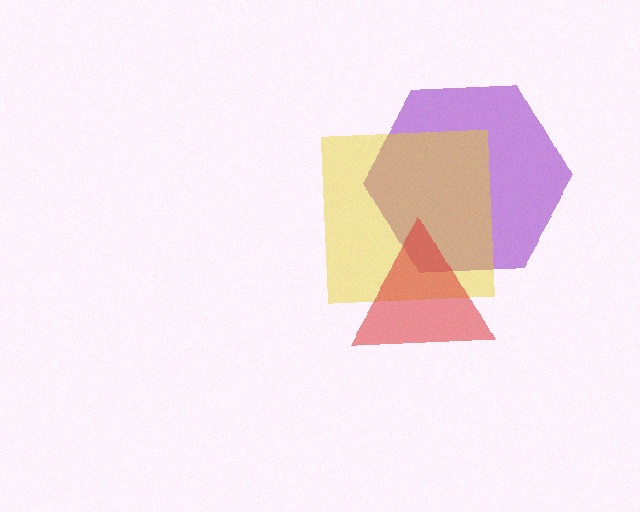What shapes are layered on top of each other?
The layered shapes are: a purple hexagon, a yellow square, a red triangle.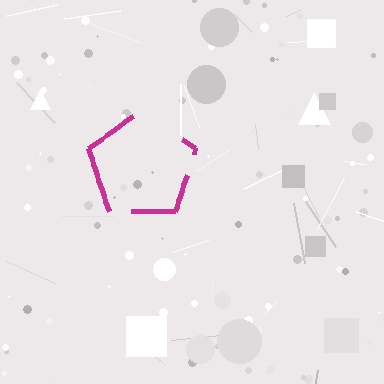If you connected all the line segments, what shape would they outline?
They would outline a pentagon.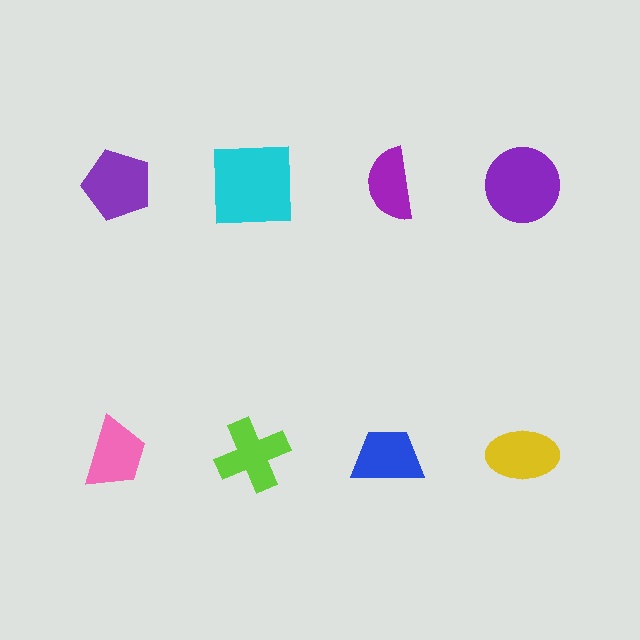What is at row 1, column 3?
A purple semicircle.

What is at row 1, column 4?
A purple circle.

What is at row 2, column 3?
A blue trapezoid.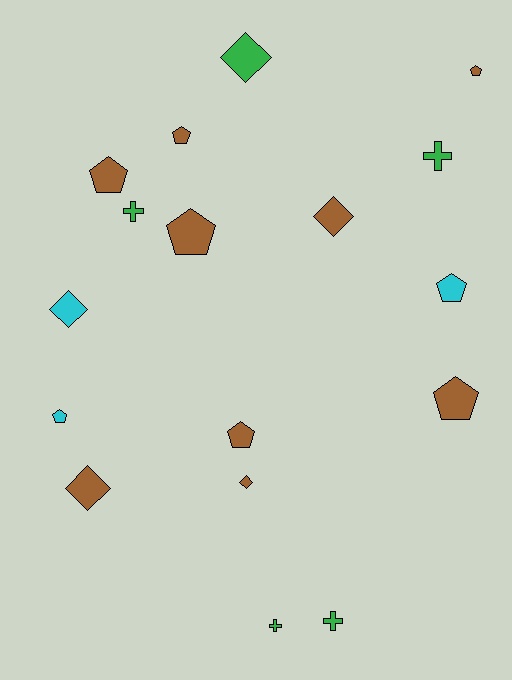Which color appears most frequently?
Brown, with 9 objects.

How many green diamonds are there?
There is 1 green diamond.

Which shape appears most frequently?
Pentagon, with 8 objects.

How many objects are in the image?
There are 17 objects.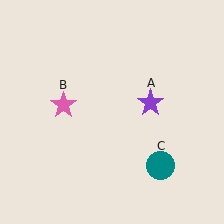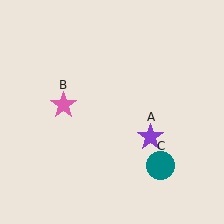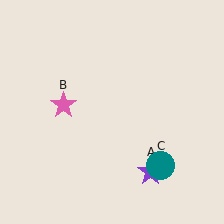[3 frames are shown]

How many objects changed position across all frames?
1 object changed position: purple star (object A).